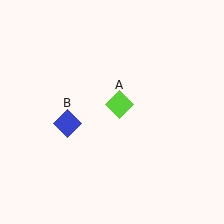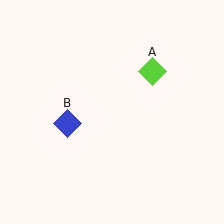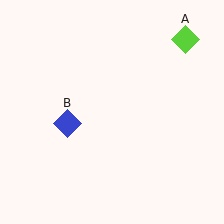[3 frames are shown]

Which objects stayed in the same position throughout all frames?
Blue diamond (object B) remained stationary.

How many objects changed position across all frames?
1 object changed position: lime diamond (object A).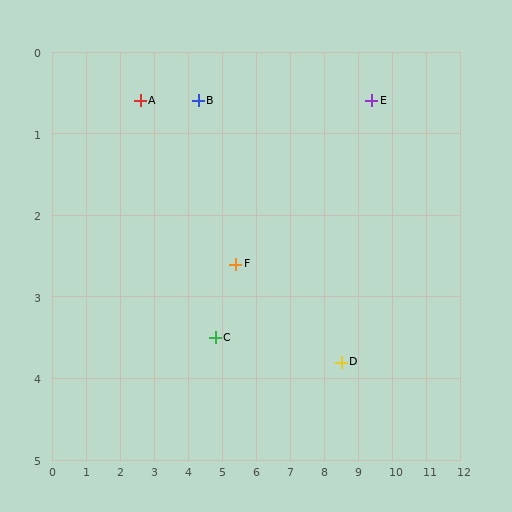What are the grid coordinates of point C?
Point C is at approximately (4.8, 3.5).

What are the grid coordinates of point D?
Point D is at approximately (8.5, 3.8).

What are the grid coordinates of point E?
Point E is at approximately (9.4, 0.6).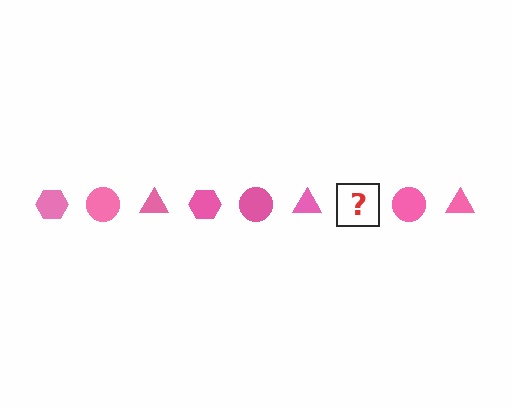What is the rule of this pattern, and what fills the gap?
The rule is that the pattern cycles through hexagon, circle, triangle shapes in pink. The gap should be filled with a pink hexagon.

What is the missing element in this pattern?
The missing element is a pink hexagon.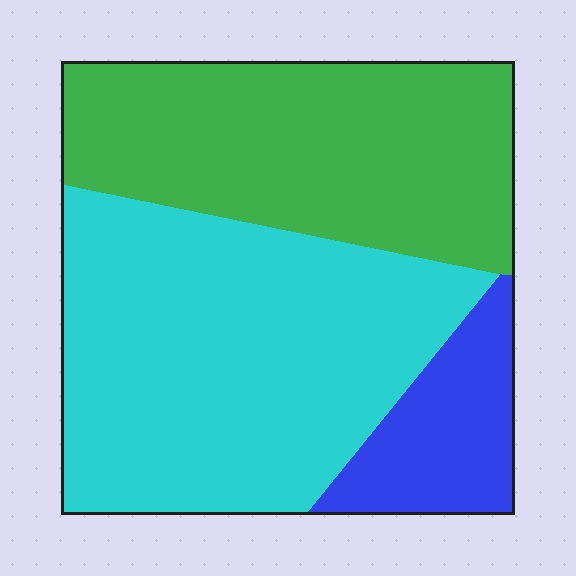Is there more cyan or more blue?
Cyan.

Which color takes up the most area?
Cyan, at roughly 50%.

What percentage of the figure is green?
Green takes up about three eighths (3/8) of the figure.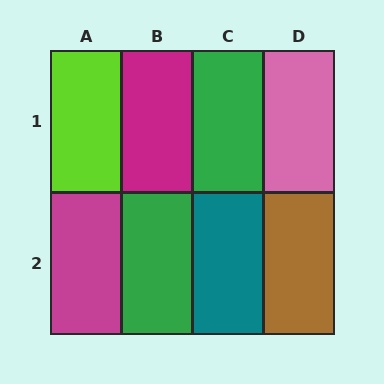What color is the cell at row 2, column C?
Teal.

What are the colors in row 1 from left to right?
Lime, magenta, green, pink.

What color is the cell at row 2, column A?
Magenta.